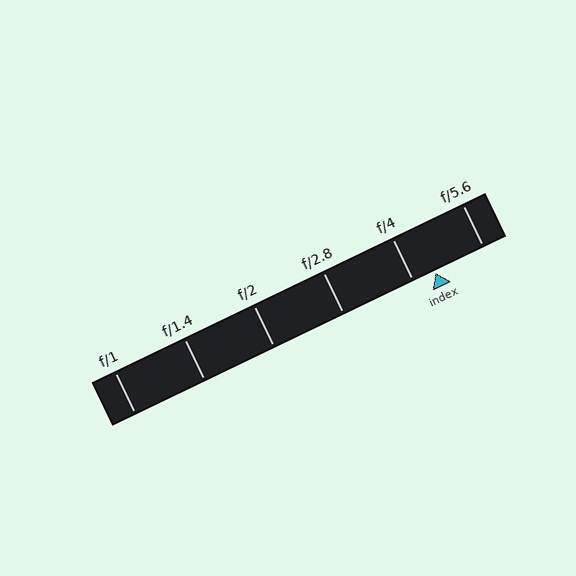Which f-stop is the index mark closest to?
The index mark is closest to f/4.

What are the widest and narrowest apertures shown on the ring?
The widest aperture shown is f/1 and the narrowest is f/5.6.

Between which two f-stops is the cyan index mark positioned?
The index mark is between f/4 and f/5.6.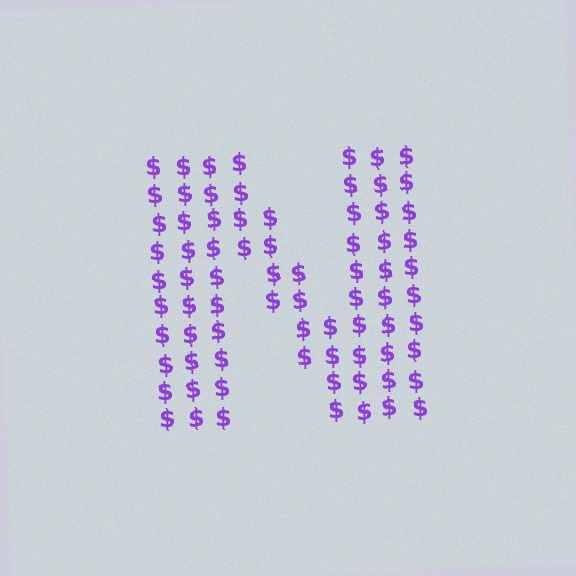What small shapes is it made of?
It is made of small dollar signs.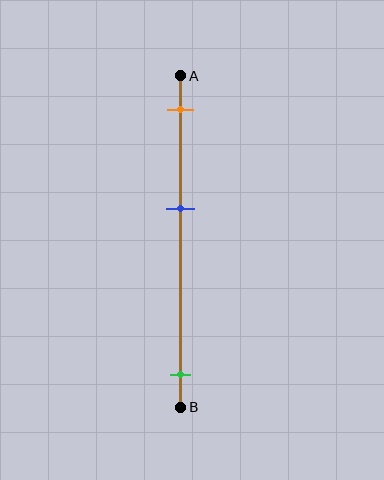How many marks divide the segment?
There are 3 marks dividing the segment.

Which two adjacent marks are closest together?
The orange and blue marks are the closest adjacent pair.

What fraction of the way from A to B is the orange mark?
The orange mark is approximately 10% (0.1) of the way from A to B.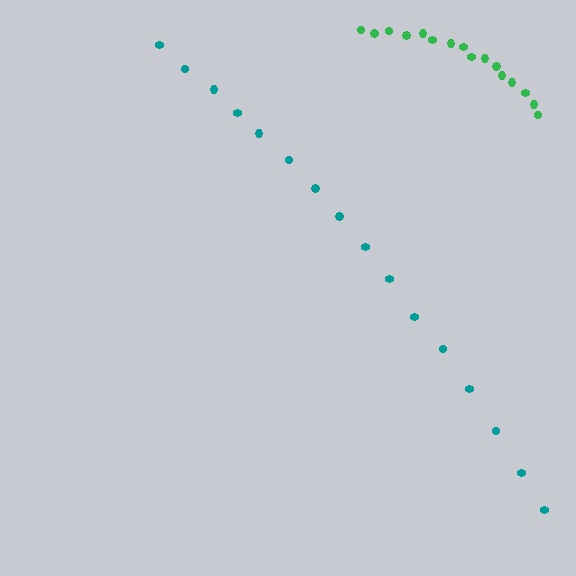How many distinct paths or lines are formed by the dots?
There are 2 distinct paths.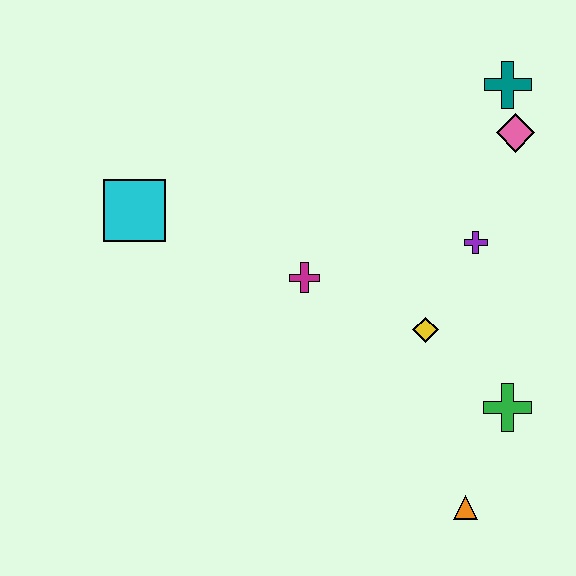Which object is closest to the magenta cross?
The yellow diamond is closest to the magenta cross.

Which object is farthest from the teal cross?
The orange triangle is farthest from the teal cross.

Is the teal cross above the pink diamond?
Yes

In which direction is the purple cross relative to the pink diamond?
The purple cross is below the pink diamond.